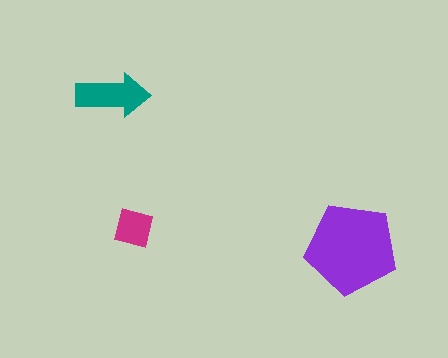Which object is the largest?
The purple pentagon.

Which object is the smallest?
The magenta square.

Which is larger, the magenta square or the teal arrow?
The teal arrow.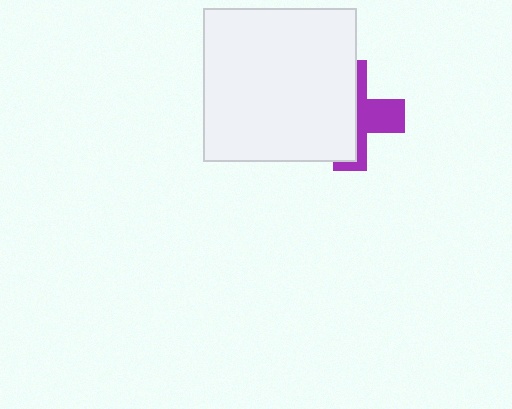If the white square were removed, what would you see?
You would see the complete purple cross.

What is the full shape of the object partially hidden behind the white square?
The partially hidden object is a purple cross.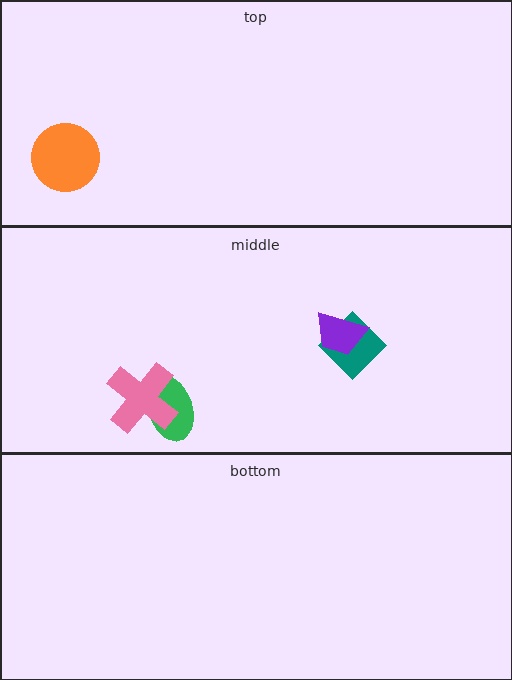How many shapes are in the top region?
1.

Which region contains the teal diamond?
The middle region.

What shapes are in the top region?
The orange circle.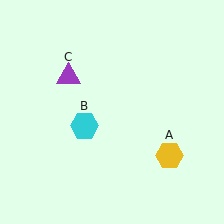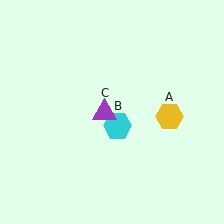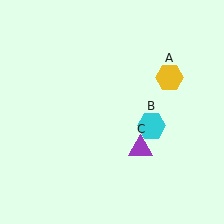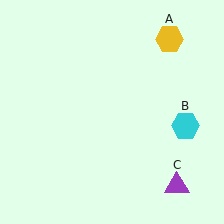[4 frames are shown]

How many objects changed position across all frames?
3 objects changed position: yellow hexagon (object A), cyan hexagon (object B), purple triangle (object C).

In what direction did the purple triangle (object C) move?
The purple triangle (object C) moved down and to the right.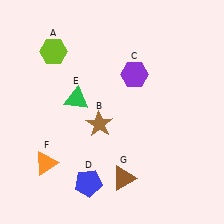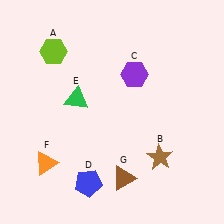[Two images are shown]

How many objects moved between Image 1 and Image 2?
1 object moved between the two images.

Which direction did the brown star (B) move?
The brown star (B) moved right.